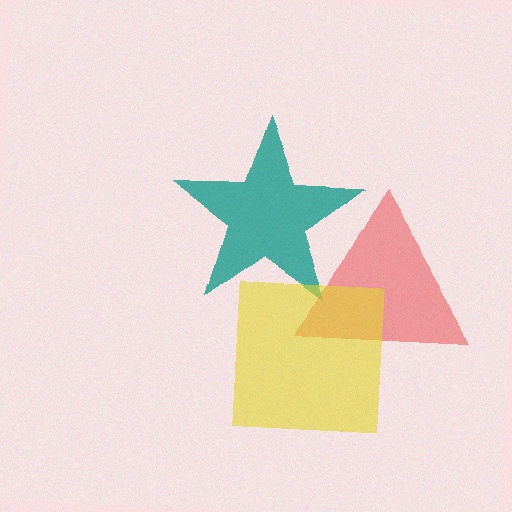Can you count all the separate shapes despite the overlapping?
Yes, there are 3 separate shapes.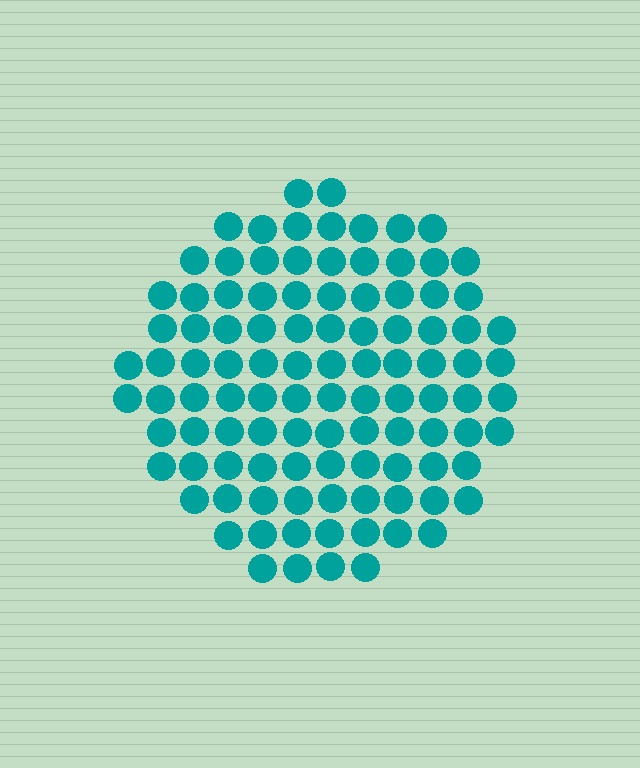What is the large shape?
The large shape is a circle.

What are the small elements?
The small elements are circles.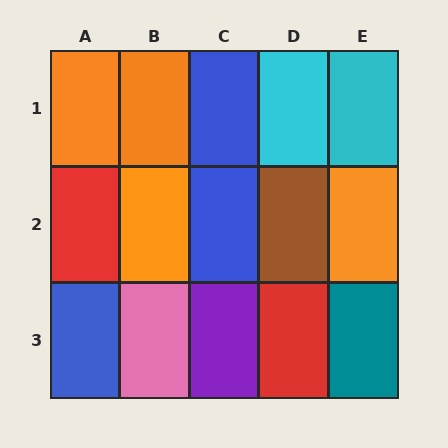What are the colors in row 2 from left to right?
Red, orange, blue, brown, orange.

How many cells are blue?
3 cells are blue.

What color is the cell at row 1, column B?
Orange.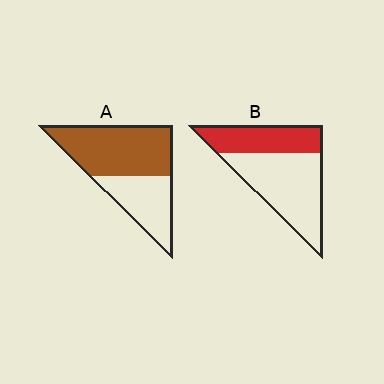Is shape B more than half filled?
No.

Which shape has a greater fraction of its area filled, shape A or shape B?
Shape A.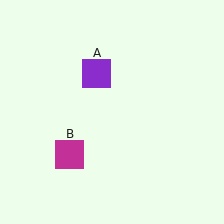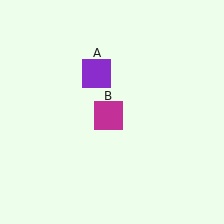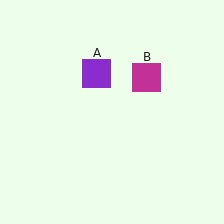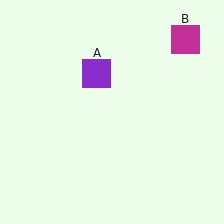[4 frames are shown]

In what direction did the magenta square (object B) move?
The magenta square (object B) moved up and to the right.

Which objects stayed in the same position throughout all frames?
Purple square (object A) remained stationary.